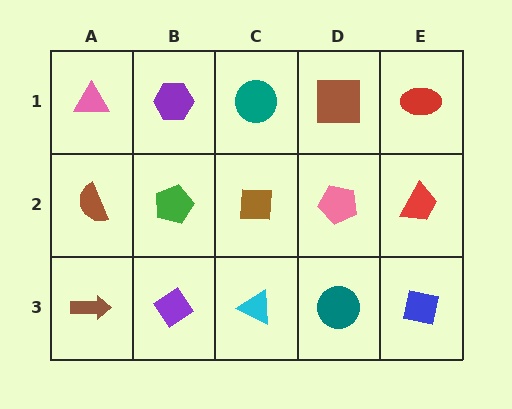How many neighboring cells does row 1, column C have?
3.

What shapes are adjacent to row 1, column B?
A green pentagon (row 2, column B), a pink triangle (row 1, column A), a teal circle (row 1, column C).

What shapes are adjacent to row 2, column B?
A purple hexagon (row 1, column B), a purple diamond (row 3, column B), a brown semicircle (row 2, column A), a brown square (row 2, column C).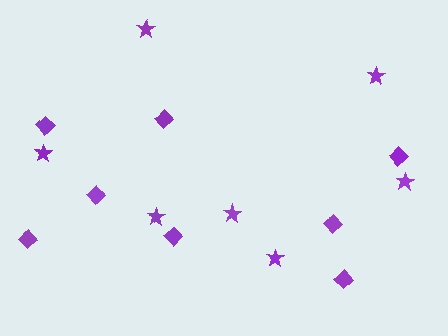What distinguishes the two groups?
There are 2 groups: one group of diamonds (8) and one group of stars (7).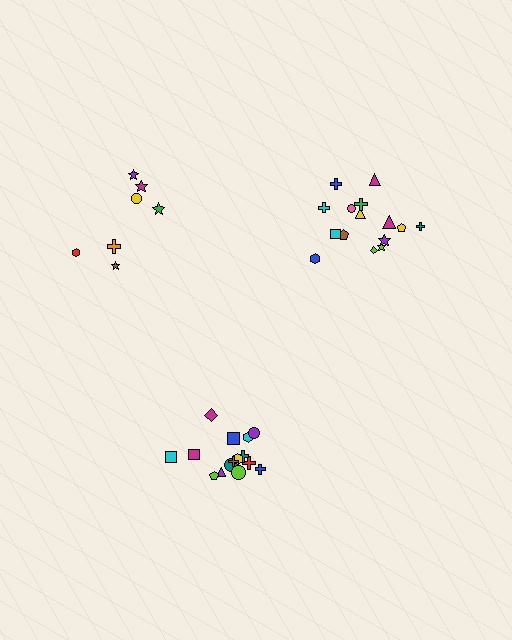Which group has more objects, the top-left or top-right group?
The top-right group.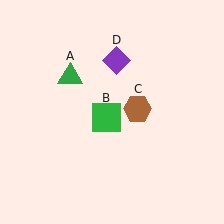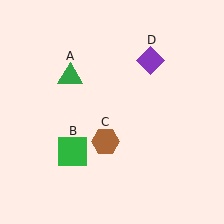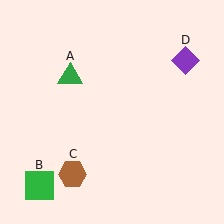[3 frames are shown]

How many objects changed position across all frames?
3 objects changed position: green square (object B), brown hexagon (object C), purple diamond (object D).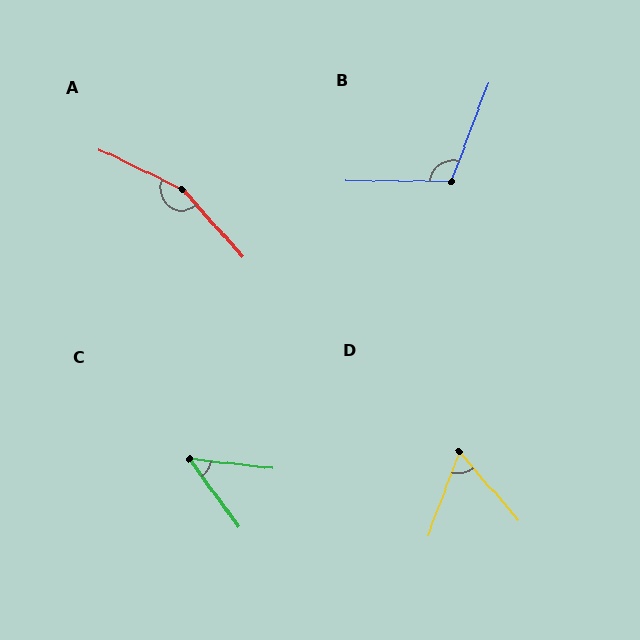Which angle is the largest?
A, at approximately 158 degrees.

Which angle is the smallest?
C, at approximately 48 degrees.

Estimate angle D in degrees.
Approximately 62 degrees.